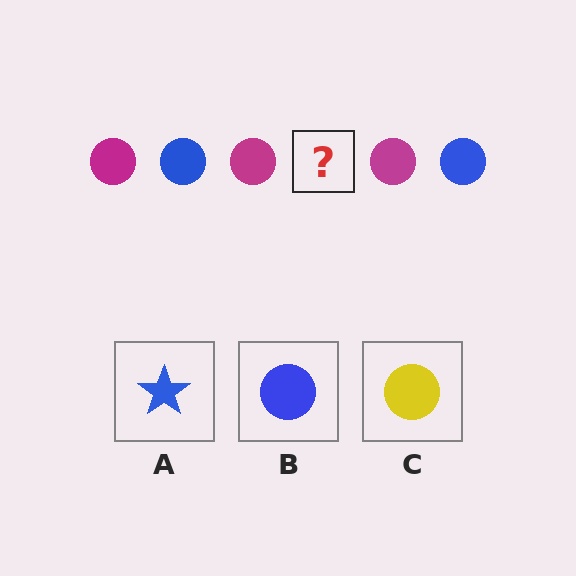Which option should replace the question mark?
Option B.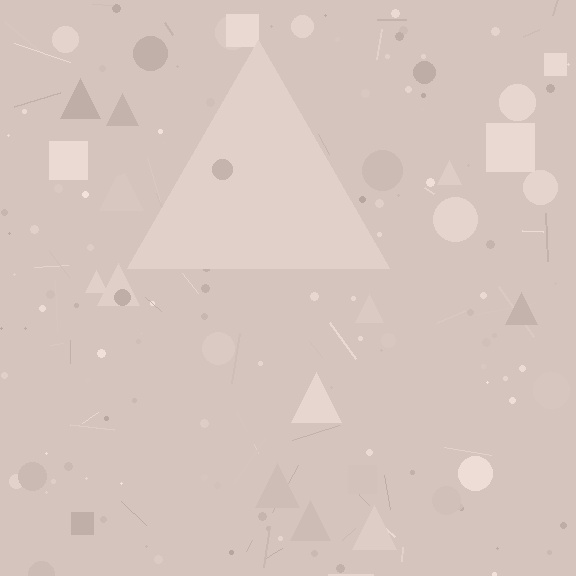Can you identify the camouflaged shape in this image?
The camouflaged shape is a triangle.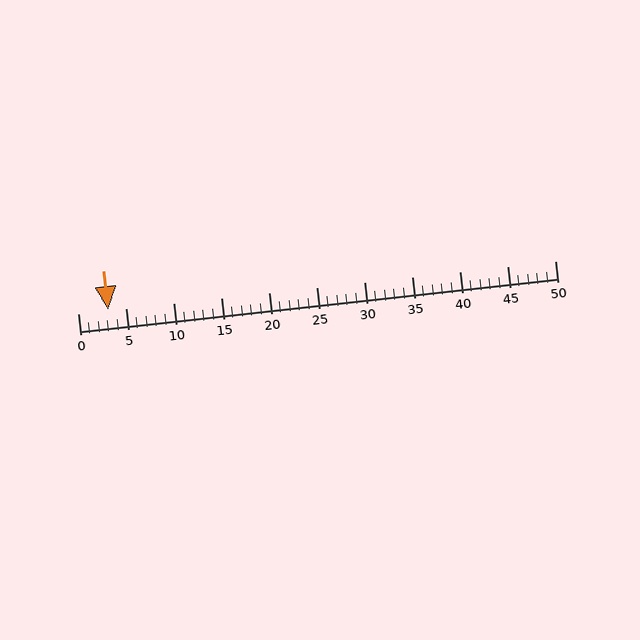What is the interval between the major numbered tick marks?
The major tick marks are spaced 5 units apart.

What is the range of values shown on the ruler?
The ruler shows values from 0 to 50.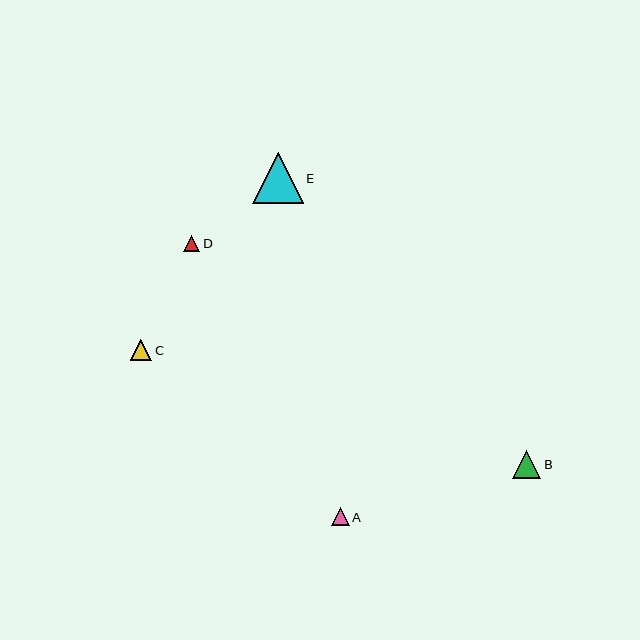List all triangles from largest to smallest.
From largest to smallest: E, B, C, A, D.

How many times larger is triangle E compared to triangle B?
Triangle E is approximately 1.8 times the size of triangle B.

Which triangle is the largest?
Triangle E is the largest with a size of approximately 50 pixels.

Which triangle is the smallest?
Triangle D is the smallest with a size of approximately 16 pixels.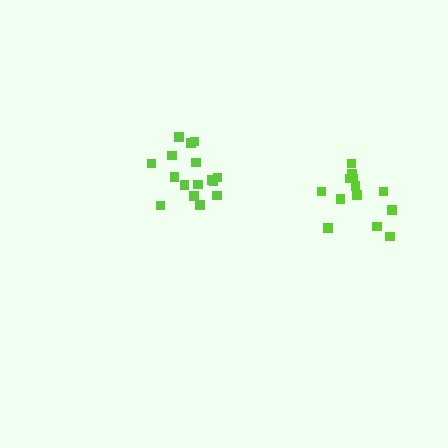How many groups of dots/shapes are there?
There are 2 groups.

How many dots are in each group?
Group 1: 13 dots, Group 2: 16 dots (29 total).